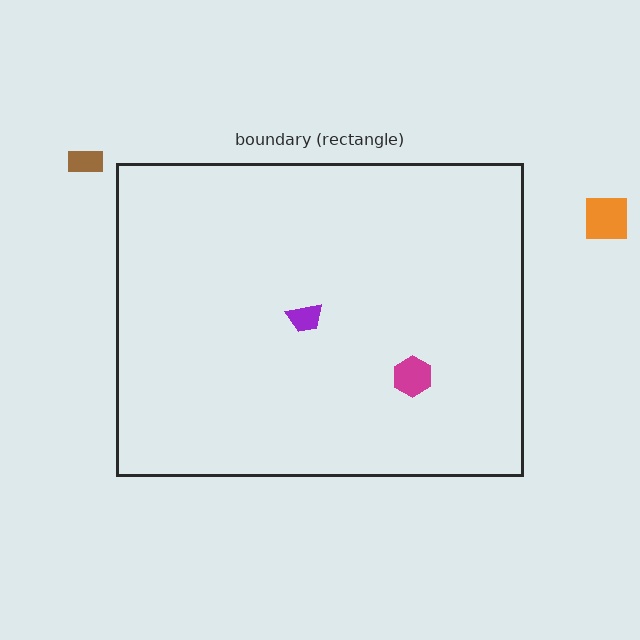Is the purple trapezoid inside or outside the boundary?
Inside.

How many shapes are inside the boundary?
2 inside, 2 outside.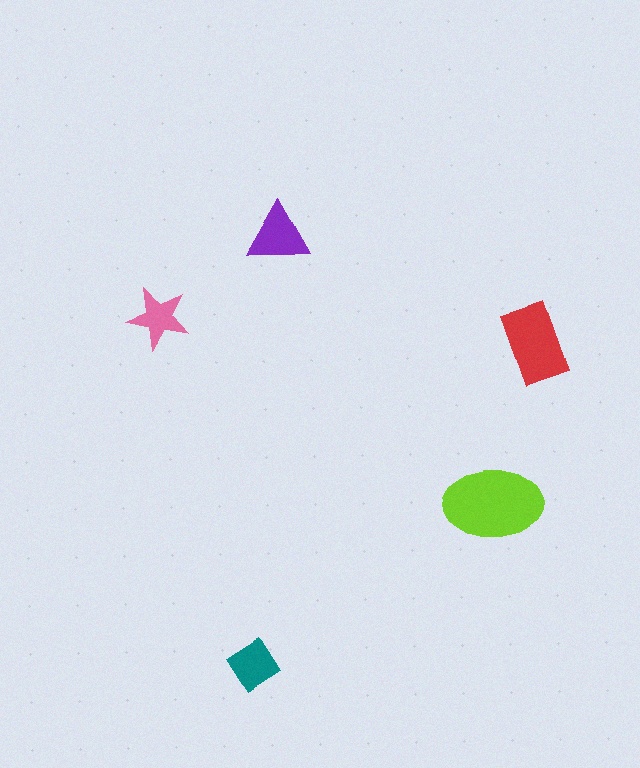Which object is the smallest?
The pink star.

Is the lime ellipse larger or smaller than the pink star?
Larger.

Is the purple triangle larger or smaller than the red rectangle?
Smaller.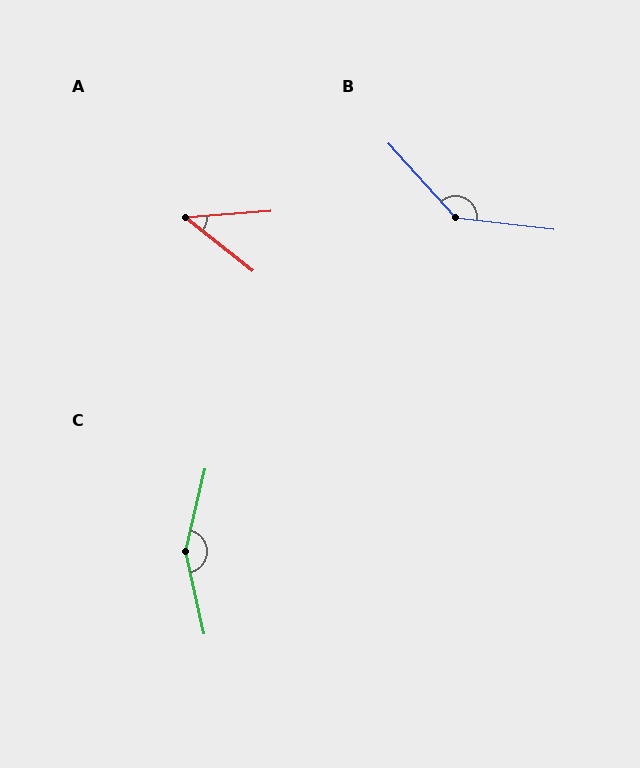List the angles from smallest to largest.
A (43°), B (139°), C (154°).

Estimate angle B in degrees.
Approximately 139 degrees.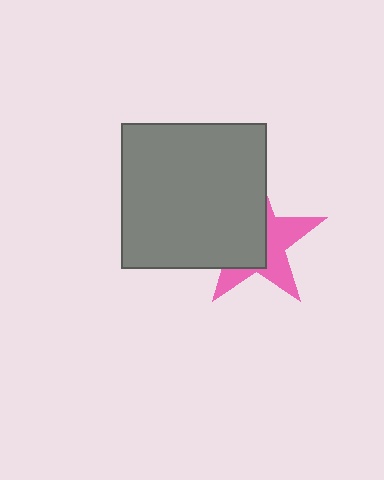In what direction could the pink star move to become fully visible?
The pink star could move right. That would shift it out from behind the gray square entirely.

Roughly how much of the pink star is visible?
A small part of it is visible (roughly 44%).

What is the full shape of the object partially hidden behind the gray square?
The partially hidden object is a pink star.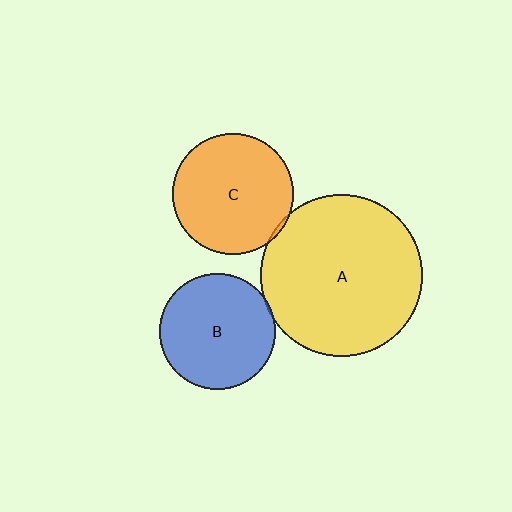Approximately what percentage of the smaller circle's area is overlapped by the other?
Approximately 5%.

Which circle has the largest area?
Circle A (yellow).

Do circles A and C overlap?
Yes.